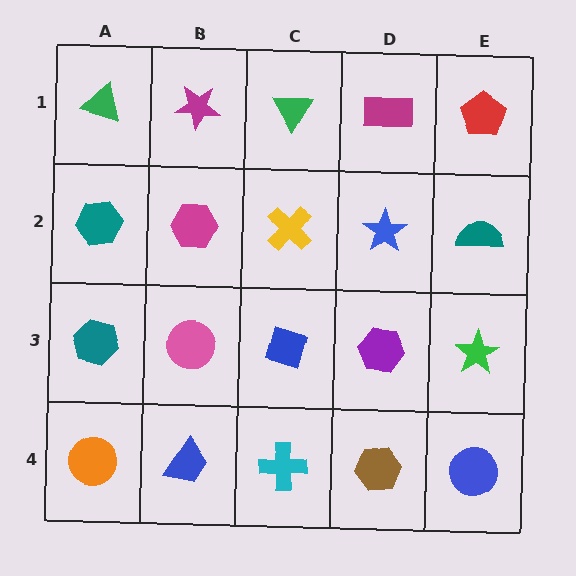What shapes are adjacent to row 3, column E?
A teal semicircle (row 2, column E), a blue circle (row 4, column E), a purple hexagon (row 3, column D).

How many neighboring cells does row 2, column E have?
3.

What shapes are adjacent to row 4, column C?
A blue diamond (row 3, column C), a blue trapezoid (row 4, column B), a brown hexagon (row 4, column D).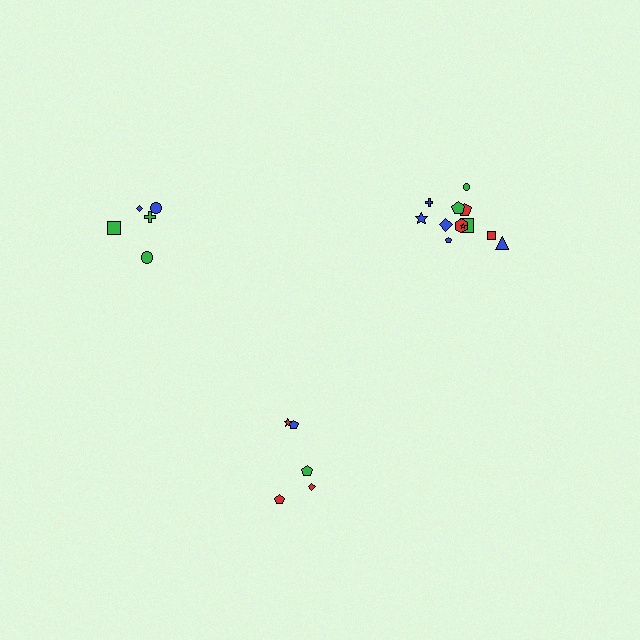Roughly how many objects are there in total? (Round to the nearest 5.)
Roughly 20 objects in total.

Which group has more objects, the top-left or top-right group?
The top-right group.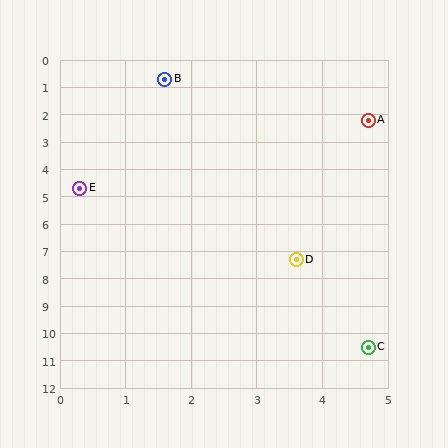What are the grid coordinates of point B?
Point B is at approximately (1.6, 0.7).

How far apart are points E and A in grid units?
Points E and A are about 5.1 grid units apart.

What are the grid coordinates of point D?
Point D is at approximately (3.6, 7.3).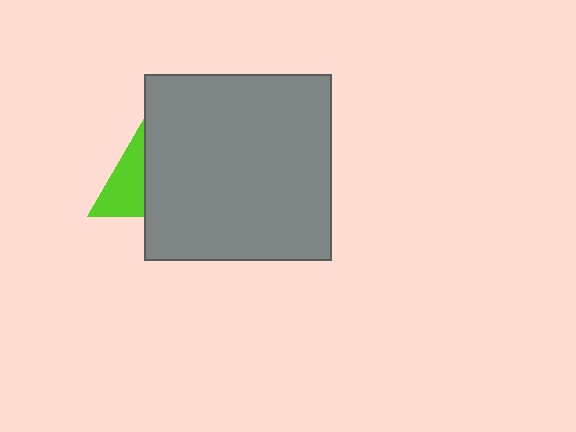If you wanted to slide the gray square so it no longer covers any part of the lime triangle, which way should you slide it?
Slide it right — that is the most direct way to separate the two shapes.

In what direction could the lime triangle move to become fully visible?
The lime triangle could move left. That would shift it out from behind the gray square entirely.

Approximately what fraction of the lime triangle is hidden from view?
Roughly 63% of the lime triangle is hidden behind the gray square.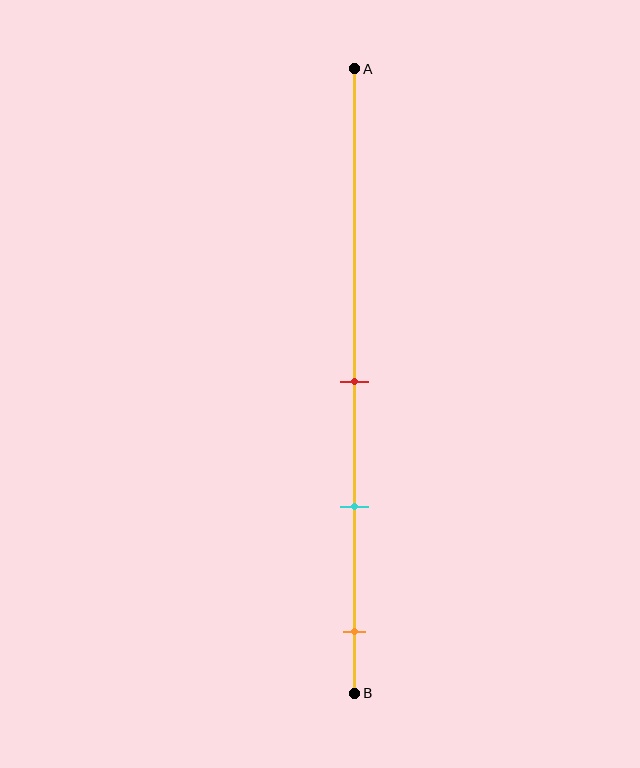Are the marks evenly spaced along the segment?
Yes, the marks are approximately evenly spaced.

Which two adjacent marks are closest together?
The red and cyan marks are the closest adjacent pair.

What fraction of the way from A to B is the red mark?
The red mark is approximately 50% (0.5) of the way from A to B.